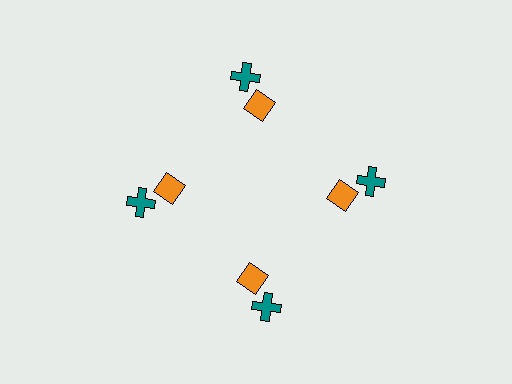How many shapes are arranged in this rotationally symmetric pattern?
There are 8 shapes, arranged in 4 groups of 2.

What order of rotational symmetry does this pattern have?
This pattern has 4-fold rotational symmetry.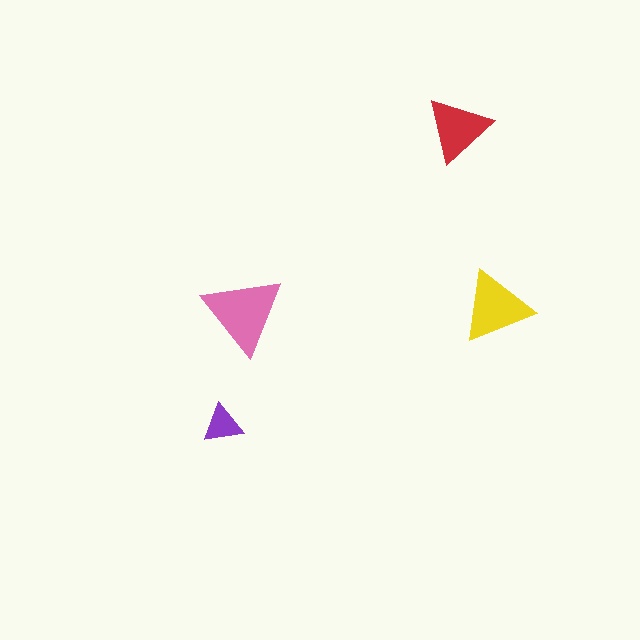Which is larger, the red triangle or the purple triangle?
The red one.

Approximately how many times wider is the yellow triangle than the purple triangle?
About 2 times wider.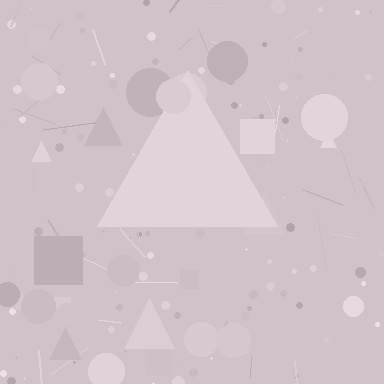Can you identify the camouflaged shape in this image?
The camouflaged shape is a triangle.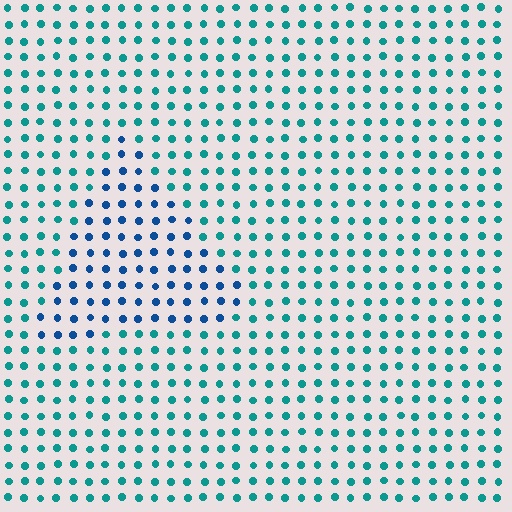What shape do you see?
I see a triangle.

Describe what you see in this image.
The image is filled with small teal elements in a uniform arrangement. A triangle-shaped region is visible where the elements are tinted to a slightly different hue, forming a subtle color boundary.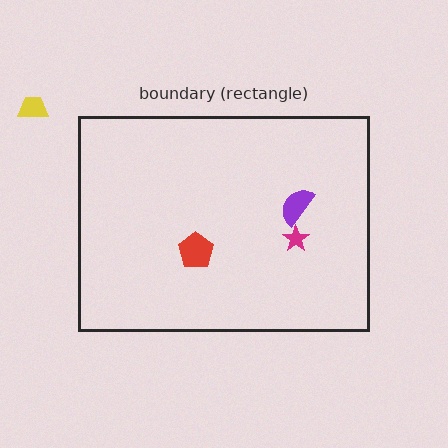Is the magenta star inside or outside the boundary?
Inside.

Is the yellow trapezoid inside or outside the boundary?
Outside.